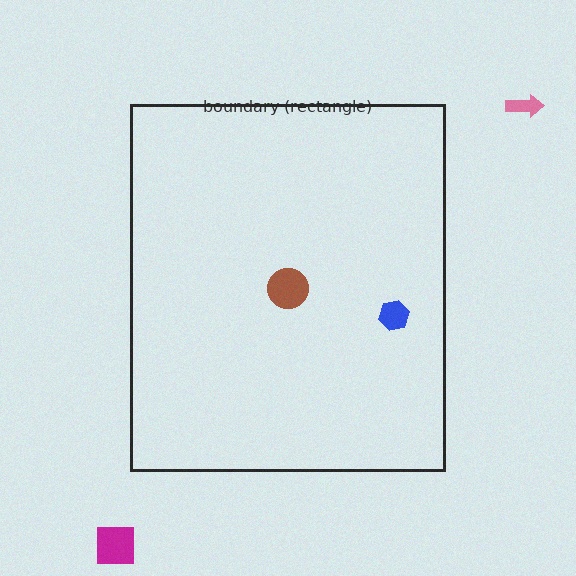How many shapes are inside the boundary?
2 inside, 2 outside.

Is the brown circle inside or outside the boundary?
Inside.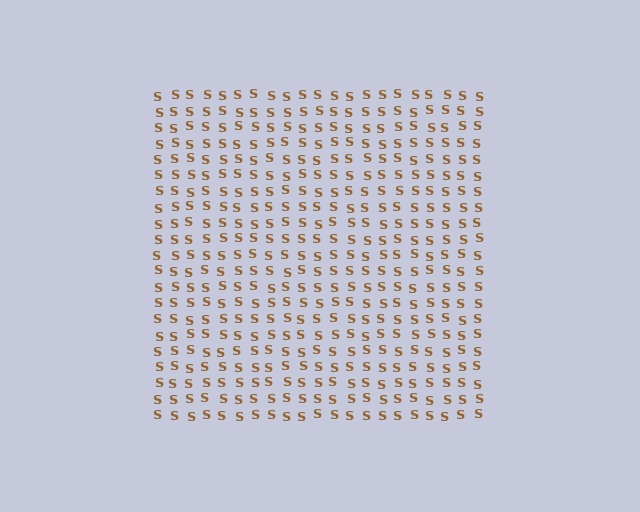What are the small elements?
The small elements are letter S's.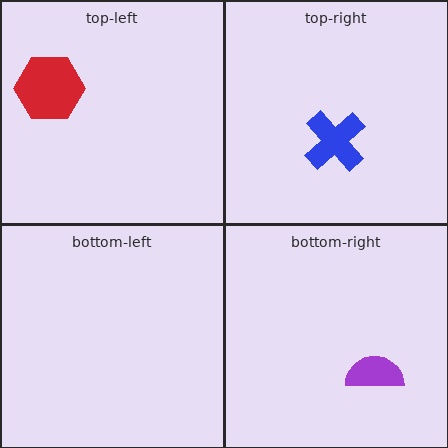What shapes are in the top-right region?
The blue cross.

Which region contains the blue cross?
The top-right region.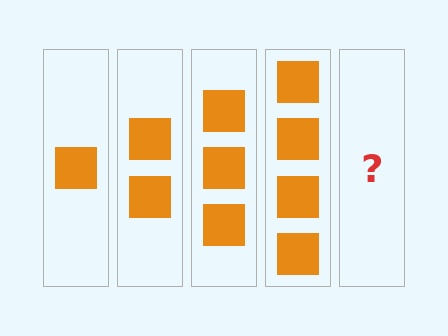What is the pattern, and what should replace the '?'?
The pattern is that each step adds one more square. The '?' should be 5 squares.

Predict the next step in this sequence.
The next step is 5 squares.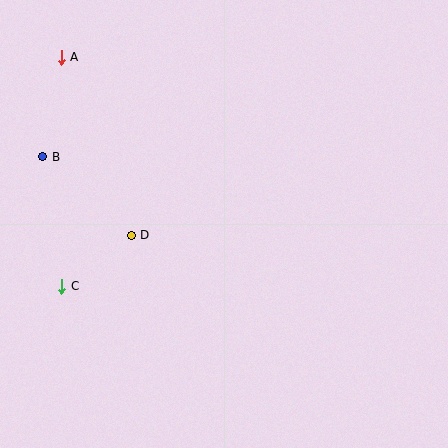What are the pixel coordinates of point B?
Point B is at (43, 157).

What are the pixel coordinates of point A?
Point A is at (61, 57).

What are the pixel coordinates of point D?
Point D is at (131, 235).